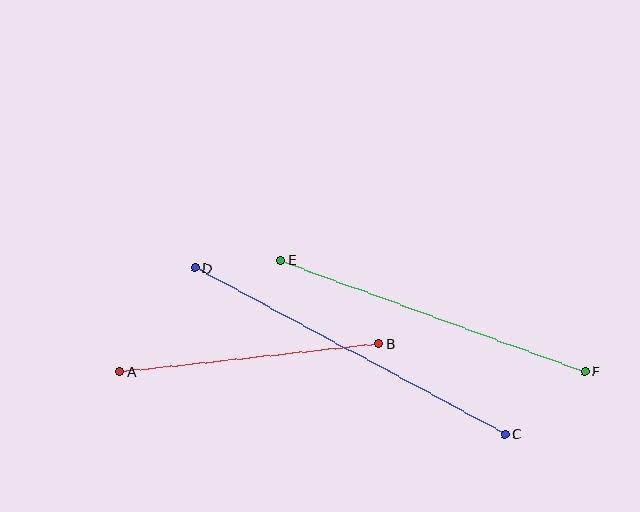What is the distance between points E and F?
The distance is approximately 324 pixels.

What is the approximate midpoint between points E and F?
The midpoint is at approximately (433, 316) pixels.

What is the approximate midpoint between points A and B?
The midpoint is at approximately (250, 358) pixels.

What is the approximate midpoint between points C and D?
The midpoint is at approximately (350, 351) pixels.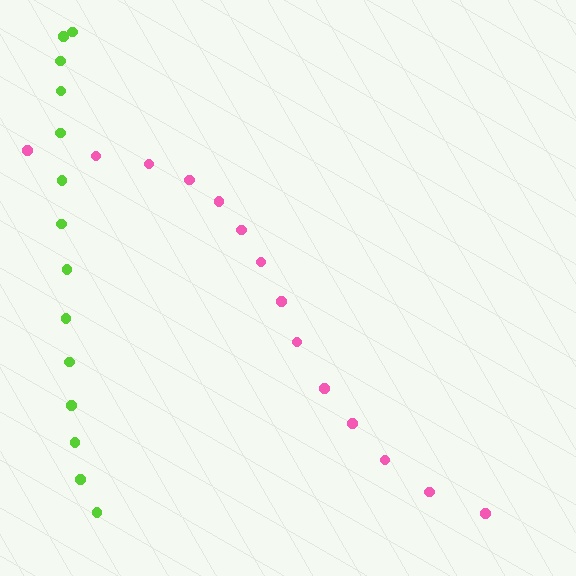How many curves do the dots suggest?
There are 2 distinct paths.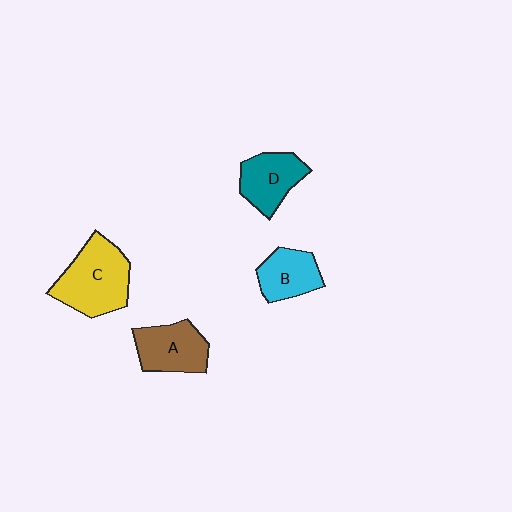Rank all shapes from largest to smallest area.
From largest to smallest: C (yellow), A (brown), D (teal), B (cyan).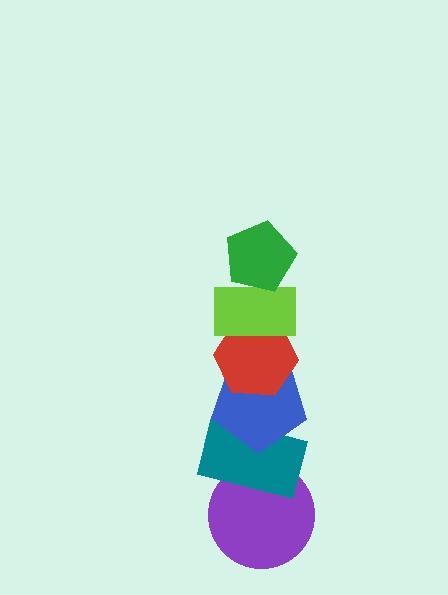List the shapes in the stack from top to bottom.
From top to bottom: the green pentagon, the lime rectangle, the red hexagon, the blue pentagon, the teal rectangle, the purple circle.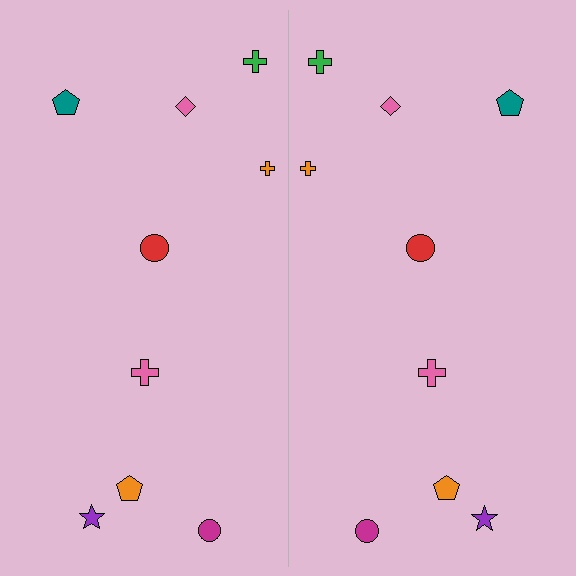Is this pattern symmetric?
Yes, this pattern has bilateral (reflection) symmetry.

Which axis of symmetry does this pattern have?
The pattern has a vertical axis of symmetry running through the center of the image.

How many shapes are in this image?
There are 18 shapes in this image.